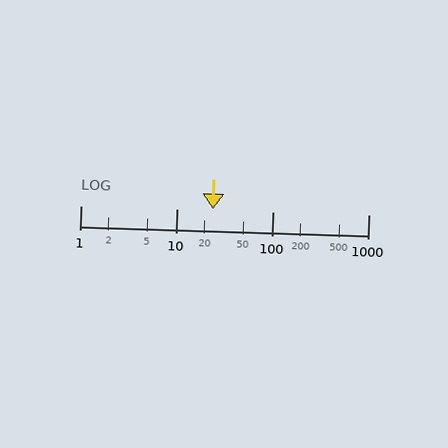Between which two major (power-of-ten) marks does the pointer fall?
The pointer is between 10 and 100.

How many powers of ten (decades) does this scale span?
The scale spans 3 decades, from 1 to 1000.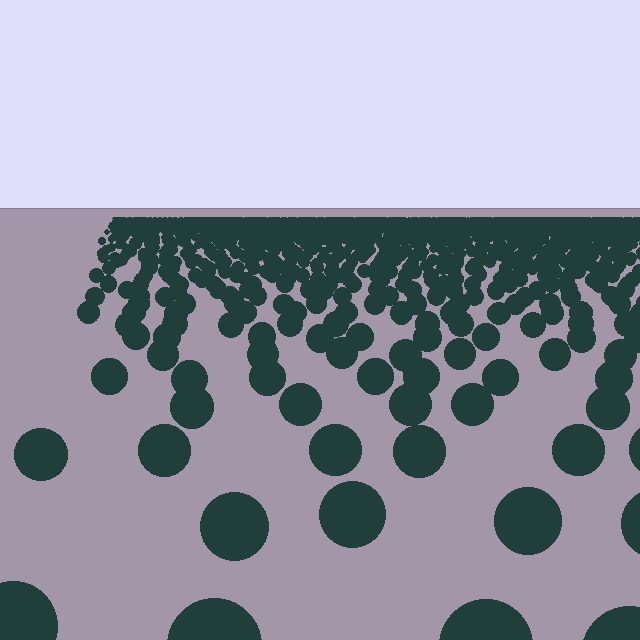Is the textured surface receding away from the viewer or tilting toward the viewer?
The surface is receding away from the viewer. Texture elements get smaller and denser toward the top.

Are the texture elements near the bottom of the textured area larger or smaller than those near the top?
Larger. Near the bottom, elements are closer to the viewer and appear at a bigger on-screen size.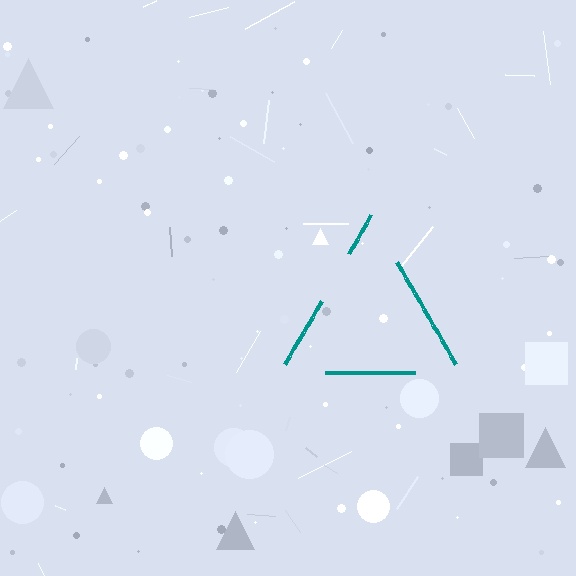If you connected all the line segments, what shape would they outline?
They would outline a triangle.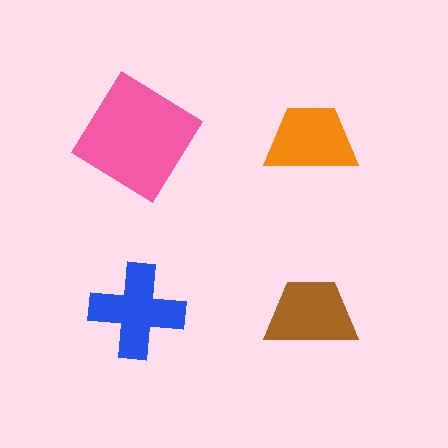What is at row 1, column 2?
An orange trapezoid.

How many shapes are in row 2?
2 shapes.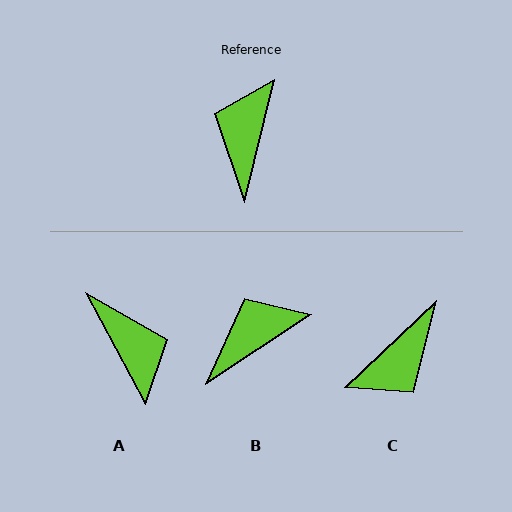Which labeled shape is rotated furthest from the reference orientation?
C, about 147 degrees away.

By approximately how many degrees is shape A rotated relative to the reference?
Approximately 138 degrees clockwise.